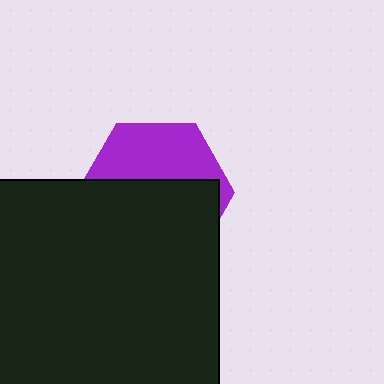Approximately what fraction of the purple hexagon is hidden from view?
Roughly 60% of the purple hexagon is hidden behind the black square.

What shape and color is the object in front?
The object in front is a black square.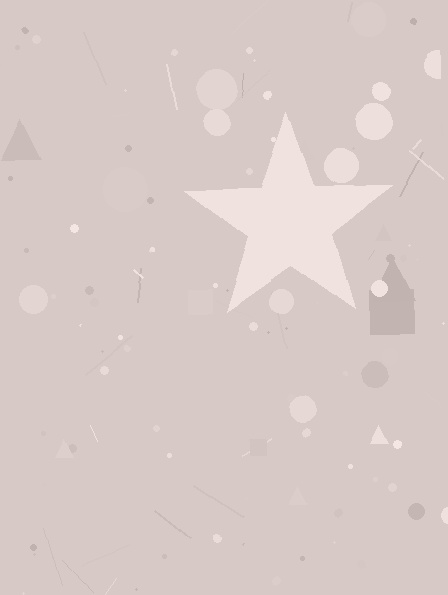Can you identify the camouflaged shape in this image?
The camouflaged shape is a star.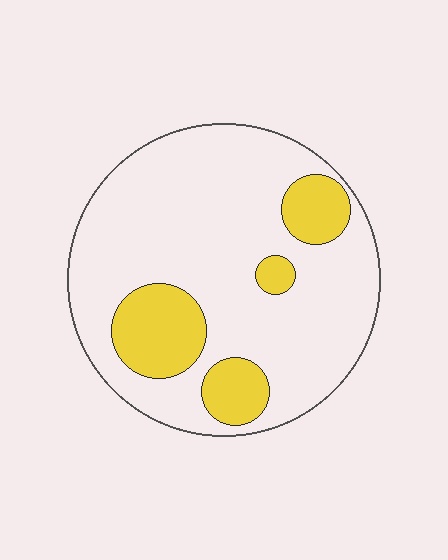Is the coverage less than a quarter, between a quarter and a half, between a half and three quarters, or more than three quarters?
Less than a quarter.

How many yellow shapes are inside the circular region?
4.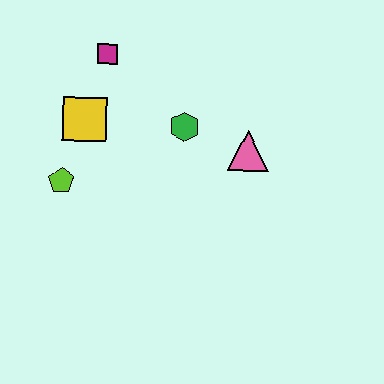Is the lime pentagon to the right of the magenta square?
No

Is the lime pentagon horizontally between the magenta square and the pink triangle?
No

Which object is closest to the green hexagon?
The pink triangle is closest to the green hexagon.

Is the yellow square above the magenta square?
No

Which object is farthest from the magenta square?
The pink triangle is farthest from the magenta square.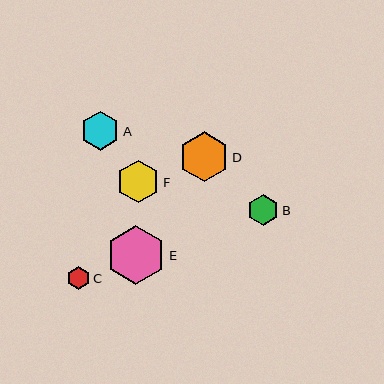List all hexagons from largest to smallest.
From largest to smallest: E, D, F, A, B, C.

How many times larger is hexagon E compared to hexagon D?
Hexagon E is approximately 1.2 times the size of hexagon D.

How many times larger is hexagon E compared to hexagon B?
Hexagon E is approximately 1.9 times the size of hexagon B.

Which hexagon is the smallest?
Hexagon C is the smallest with a size of approximately 23 pixels.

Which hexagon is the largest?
Hexagon E is the largest with a size of approximately 59 pixels.